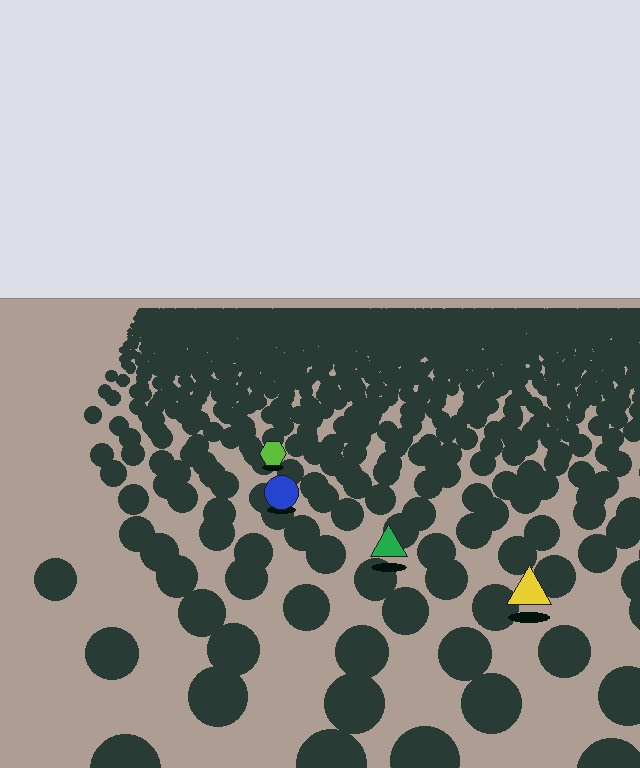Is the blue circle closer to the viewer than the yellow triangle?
No. The yellow triangle is closer — you can tell from the texture gradient: the ground texture is coarser near it.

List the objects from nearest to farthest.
From nearest to farthest: the yellow triangle, the green triangle, the blue circle, the lime hexagon.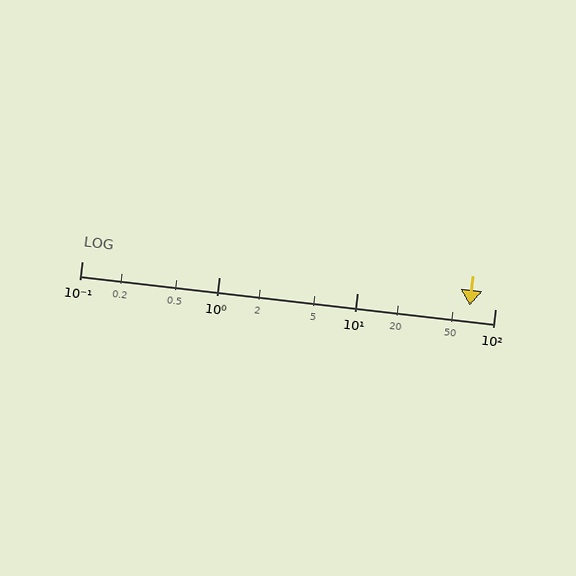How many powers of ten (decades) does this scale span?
The scale spans 3 decades, from 0.1 to 100.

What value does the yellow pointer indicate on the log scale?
The pointer indicates approximately 65.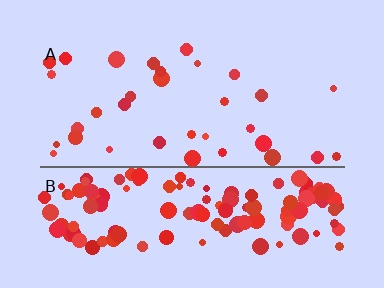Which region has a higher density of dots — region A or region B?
B (the bottom).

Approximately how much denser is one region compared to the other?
Approximately 4.3× — region B over region A.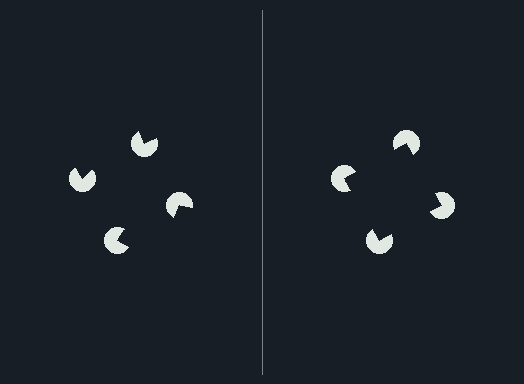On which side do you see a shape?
An illusory square appears on the right side. On the left side the wedge cuts are rotated, so no coherent shape forms.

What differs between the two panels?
The pac-man discs are positioned identically on both sides; only the wedge orientations differ. On the right they align to a square; on the left they are misaligned.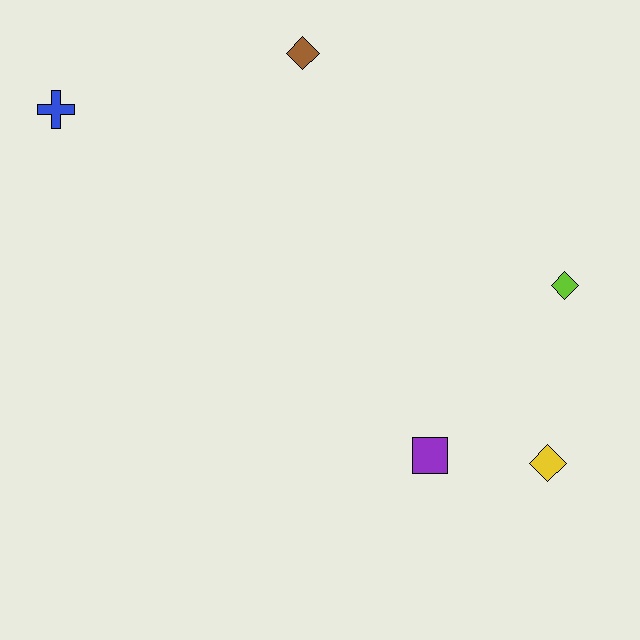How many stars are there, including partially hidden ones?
There are no stars.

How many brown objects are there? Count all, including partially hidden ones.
There is 1 brown object.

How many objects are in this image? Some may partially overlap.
There are 5 objects.